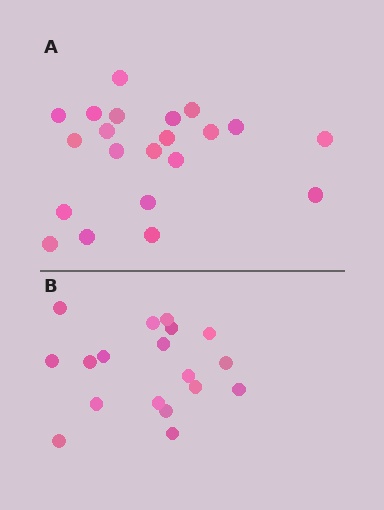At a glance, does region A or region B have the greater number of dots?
Region A (the top region) has more dots.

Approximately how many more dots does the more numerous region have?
Region A has just a few more — roughly 2 or 3 more dots than region B.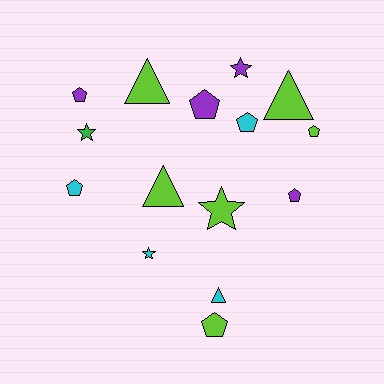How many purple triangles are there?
There are no purple triangles.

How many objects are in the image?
There are 15 objects.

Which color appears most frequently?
Lime, with 6 objects.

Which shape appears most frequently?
Pentagon, with 7 objects.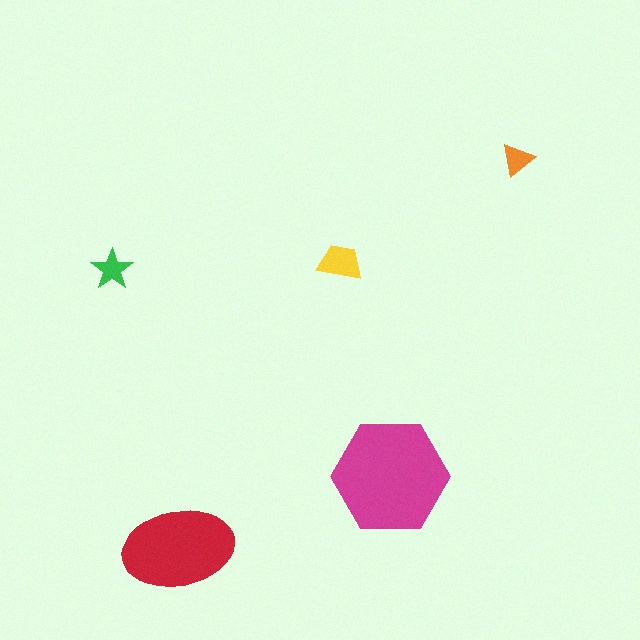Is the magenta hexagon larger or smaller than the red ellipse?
Larger.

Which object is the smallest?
The orange triangle.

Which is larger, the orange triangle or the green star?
The green star.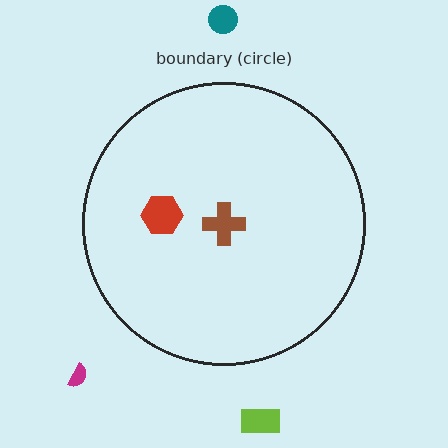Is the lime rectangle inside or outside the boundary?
Outside.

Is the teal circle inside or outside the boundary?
Outside.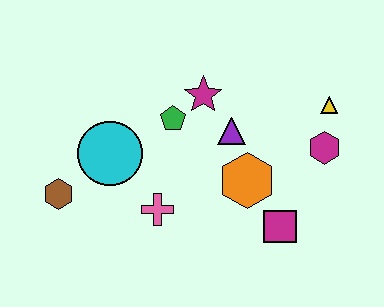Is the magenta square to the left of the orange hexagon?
No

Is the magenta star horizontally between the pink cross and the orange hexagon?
Yes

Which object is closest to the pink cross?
The cyan circle is closest to the pink cross.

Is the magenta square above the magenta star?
No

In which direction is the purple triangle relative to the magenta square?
The purple triangle is above the magenta square.